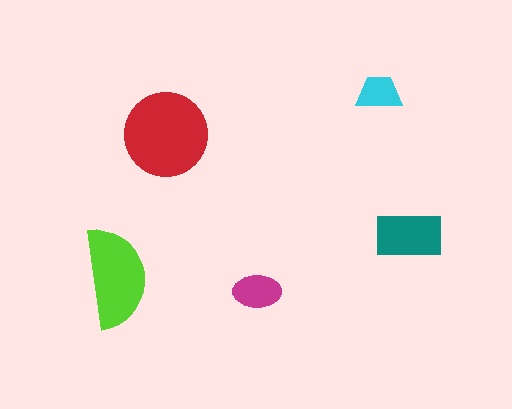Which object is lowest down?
The magenta ellipse is bottommost.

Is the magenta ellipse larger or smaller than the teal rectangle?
Smaller.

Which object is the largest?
The red circle.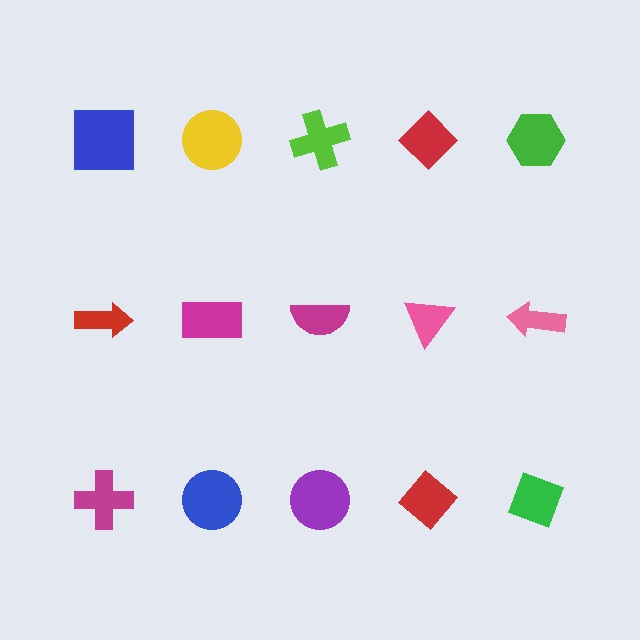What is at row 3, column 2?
A blue circle.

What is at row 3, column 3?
A purple circle.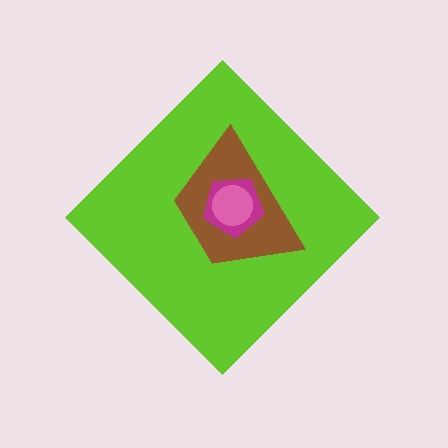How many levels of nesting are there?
4.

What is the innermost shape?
The pink circle.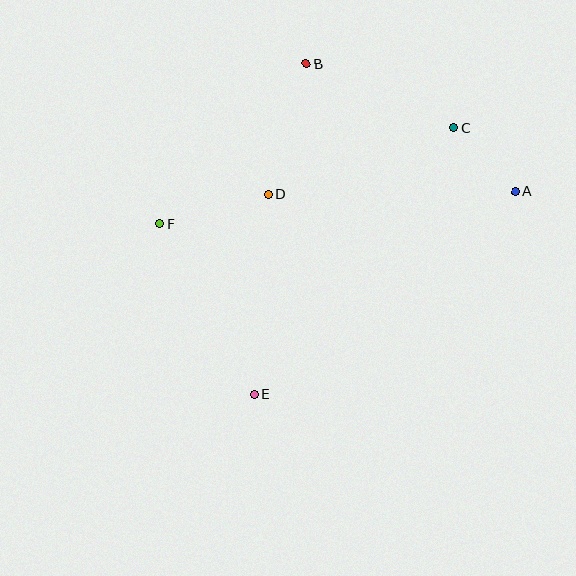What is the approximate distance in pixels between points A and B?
The distance between A and B is approximately 245 pixels.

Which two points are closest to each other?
Points A and C are closest to each other.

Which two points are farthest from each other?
Points A and F are farthest from each other.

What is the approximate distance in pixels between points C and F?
The distance between C and F is approximately 309 pixels.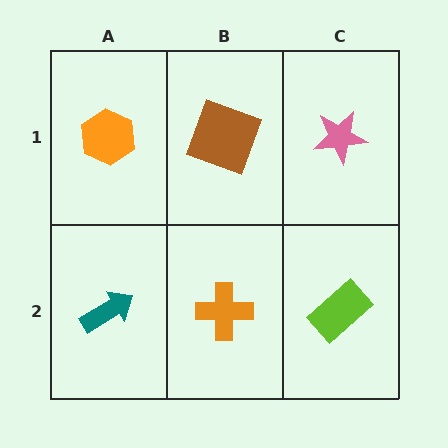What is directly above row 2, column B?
A brown square.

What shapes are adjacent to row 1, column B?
An orange cross (row 2, column B), an orange hexagon (row 1, column A), a pink star (row 1, column C).